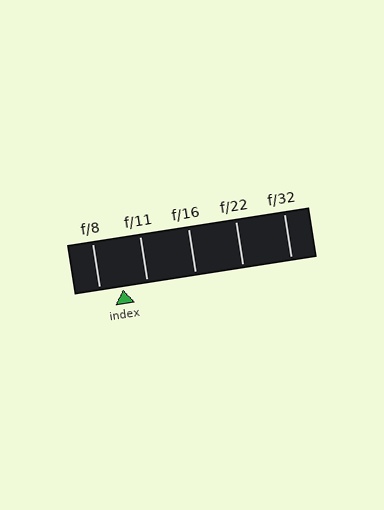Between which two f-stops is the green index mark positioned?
The index mark is between f/8 and f/11.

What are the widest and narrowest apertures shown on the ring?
The widest aperture shown is f/8 and the narrowest is f/32.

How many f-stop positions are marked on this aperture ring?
There are 5 f-stop positions marked.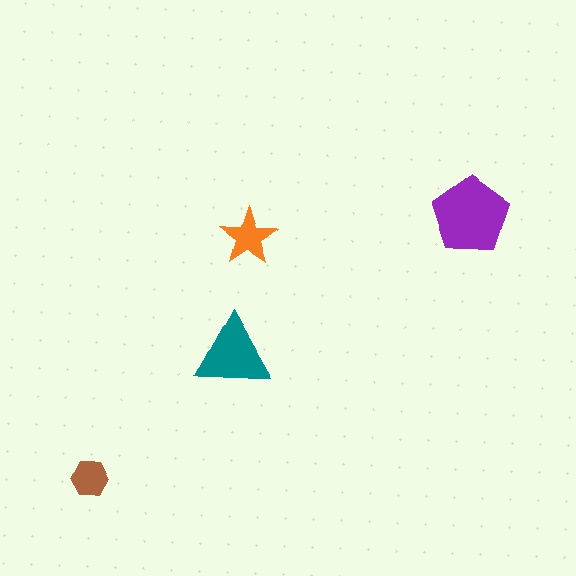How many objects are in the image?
There are 4 objects in the image.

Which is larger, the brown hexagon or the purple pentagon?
The purple pentagon.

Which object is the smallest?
The brown hexagon.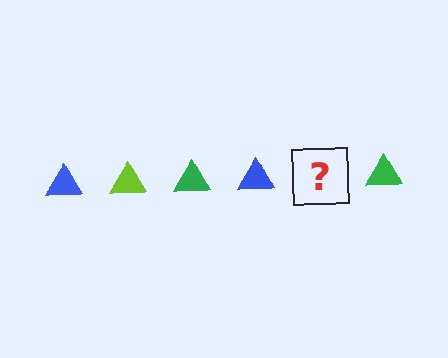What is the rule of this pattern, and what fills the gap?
The rule is that the pattern cycles through blue, lime, green triangles. The gap should be filled with a lime triangle.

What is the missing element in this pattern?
The missing element is a lime triangle.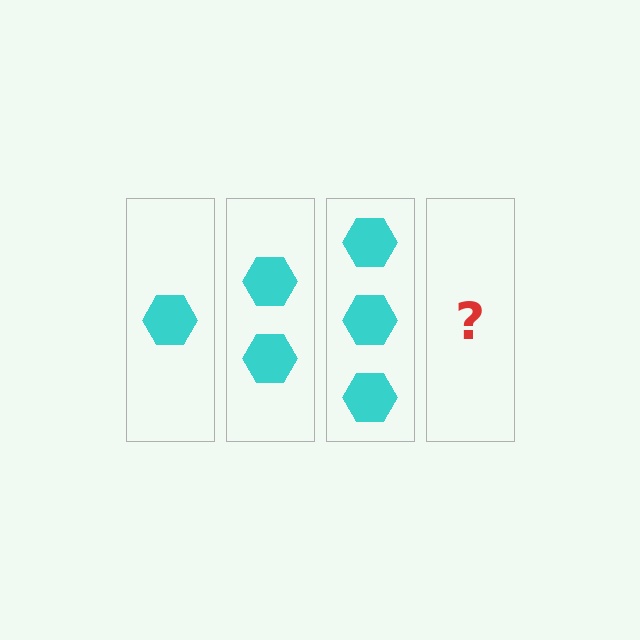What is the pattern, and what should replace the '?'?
The pattern is that each step adds one more hexagon. The '?' should be 4 hexagons.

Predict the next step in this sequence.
The next step is 4 hexagons.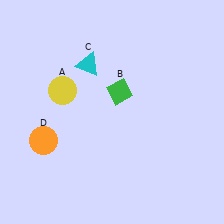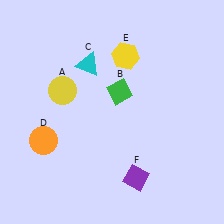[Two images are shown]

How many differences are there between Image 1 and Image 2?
There are 2 differences between the two images.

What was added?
A yellow hexagon (E), a purple diamond (F) were added in Image 2.